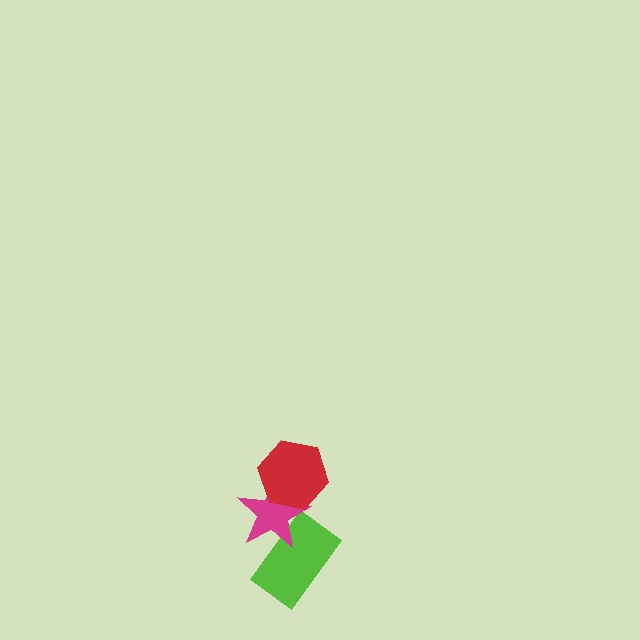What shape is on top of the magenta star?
The red hexagon is on top of the magenta star.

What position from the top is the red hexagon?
The red hexagon is 1st from the top.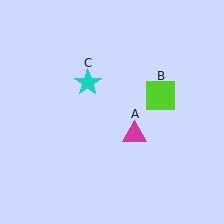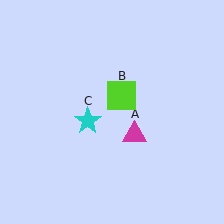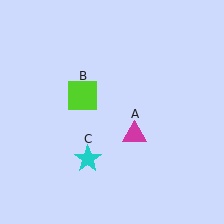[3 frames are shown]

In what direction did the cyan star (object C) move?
The cyan star (object C) moved down.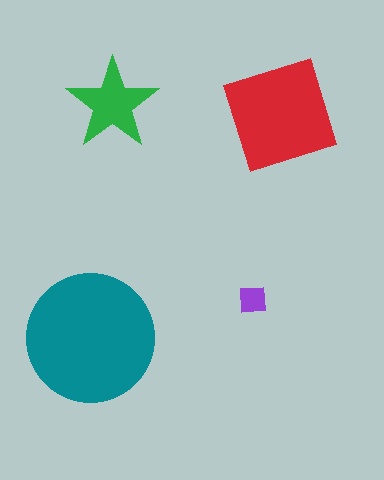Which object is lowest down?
The teal circle is bottommost.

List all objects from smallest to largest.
The purple square, the green star, the red square, the teal circle.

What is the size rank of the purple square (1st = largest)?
4th.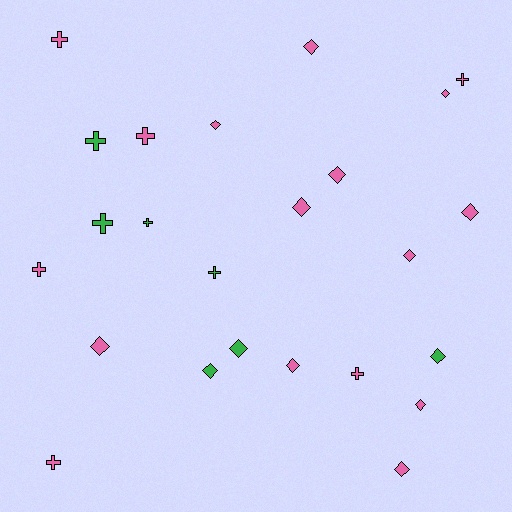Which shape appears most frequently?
Diamond, with 14 objects.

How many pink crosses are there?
There are 6 pink crosses.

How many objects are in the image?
There are 24 objects.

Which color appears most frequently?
Pink, with 17 objects.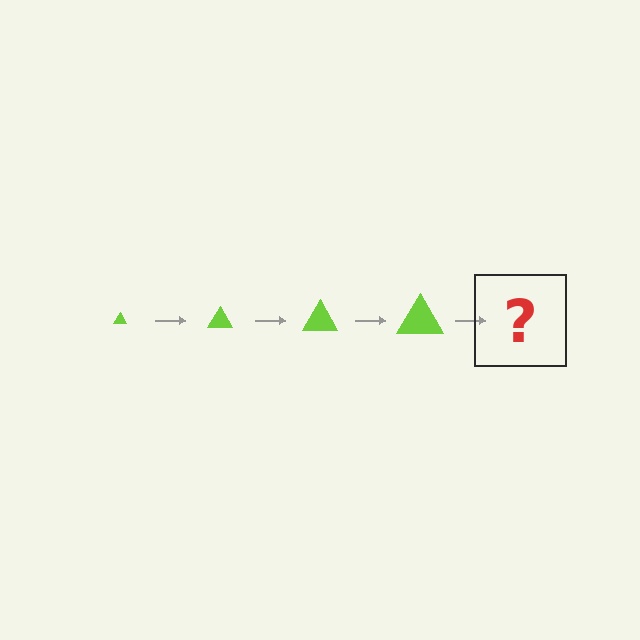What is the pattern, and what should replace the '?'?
The pattern is that the triangle gets progressively larger each step. The '?' should be a lime triangle, larger than the previous one.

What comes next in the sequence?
The next element should be a lime triangle, larger than the previous one.